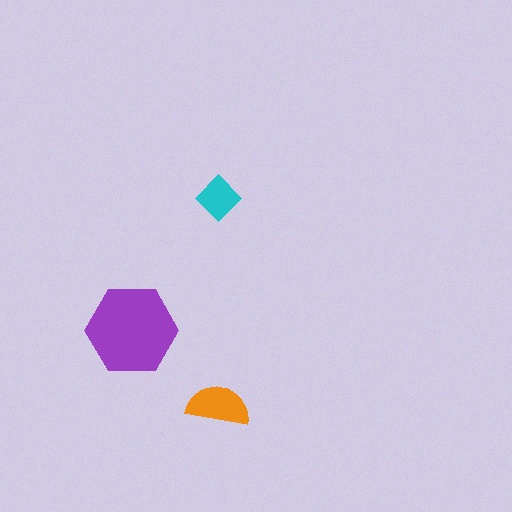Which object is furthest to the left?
The purple hexagon is leftmost.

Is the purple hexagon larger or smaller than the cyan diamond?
Larger.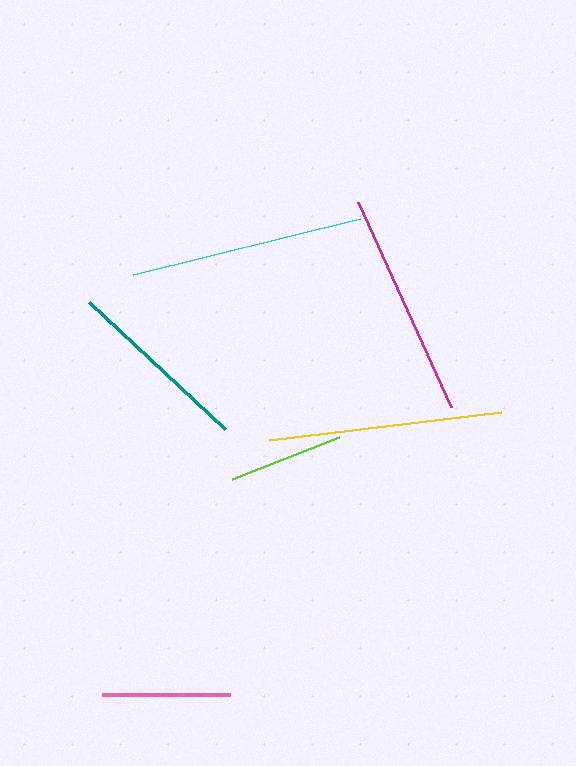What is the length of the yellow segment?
The yellow segment is approximately 233 pixels long.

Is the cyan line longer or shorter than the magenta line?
The cyan line is longer than the magenta line.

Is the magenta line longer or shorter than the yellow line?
The yellow line is longer than the magenta line.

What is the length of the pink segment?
The pink segment is approximately 127 pixels long.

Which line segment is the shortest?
The lime line is the shortest at approximately 115 pixels.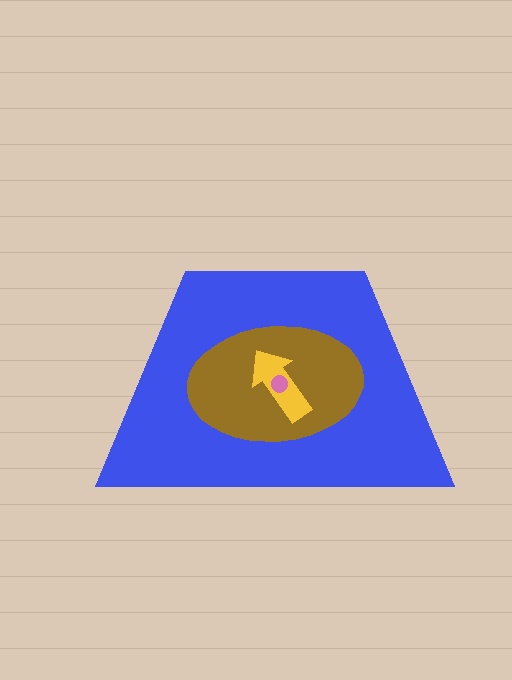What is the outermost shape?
The blue trapezoid.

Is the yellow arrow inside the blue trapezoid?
Yes.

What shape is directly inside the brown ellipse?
The yellow arrow.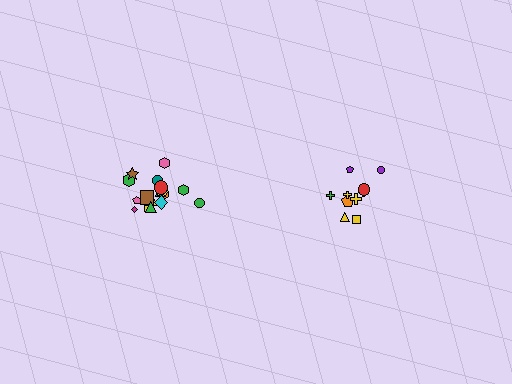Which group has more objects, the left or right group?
The left group.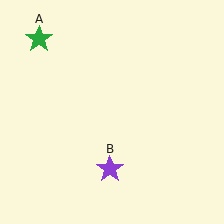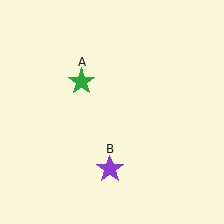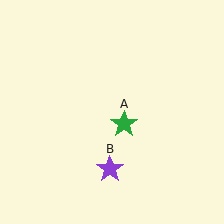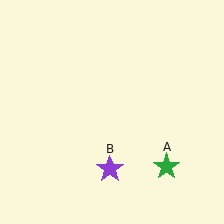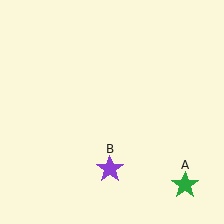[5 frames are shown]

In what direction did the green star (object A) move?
The green star (object A) moved down and to the right.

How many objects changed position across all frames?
1 object changed position: green star (object A).